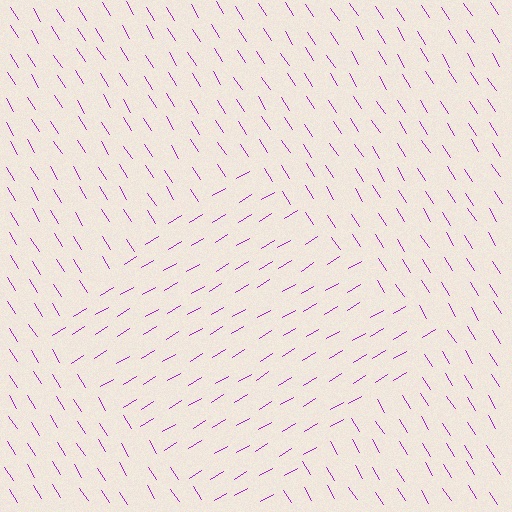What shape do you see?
I see a diamond.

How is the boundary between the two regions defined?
The boundary is defined purely by a change in line orientation (approximately 89 degrees difference). All lines are the same color and thickness.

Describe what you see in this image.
The image is filled with small purple line segments. A diamond region in the image has lines oriented differently from the surrounding lines, creating a visible texture boundary.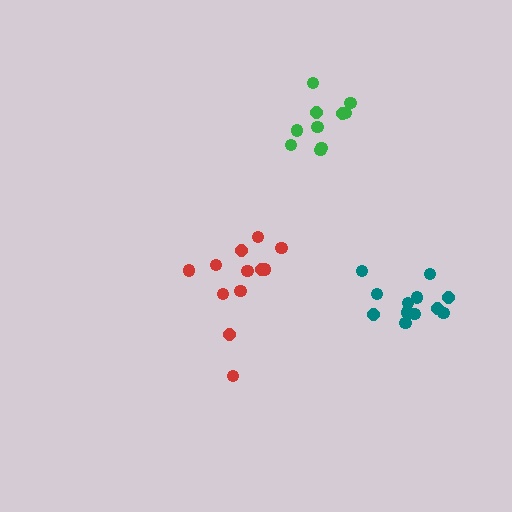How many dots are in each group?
Group 1: 12 dots, Group 2: 12 dots, Group 3: 10 dots (34 total).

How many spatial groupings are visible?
There are 3 spatial groupings.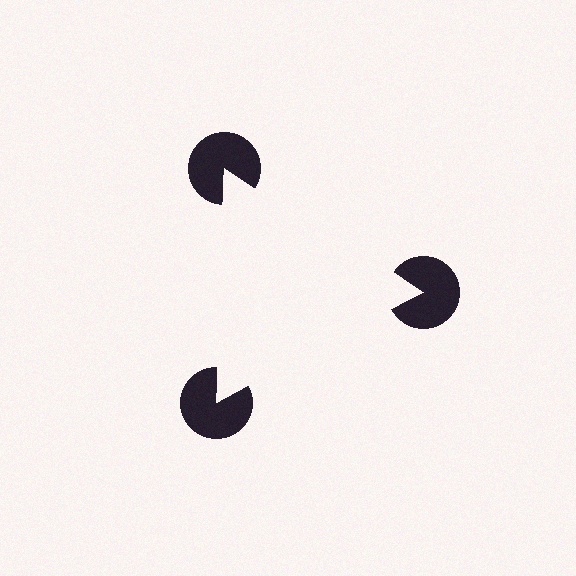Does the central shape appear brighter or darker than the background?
It typically appears slightly brighter than the background, even though no actual brightness change is drawn.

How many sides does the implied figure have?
3 sides.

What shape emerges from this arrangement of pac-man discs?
An illusory triangle — its edges are inferred from the aligned wedge cuts in the pac-man discs, not physically drawn.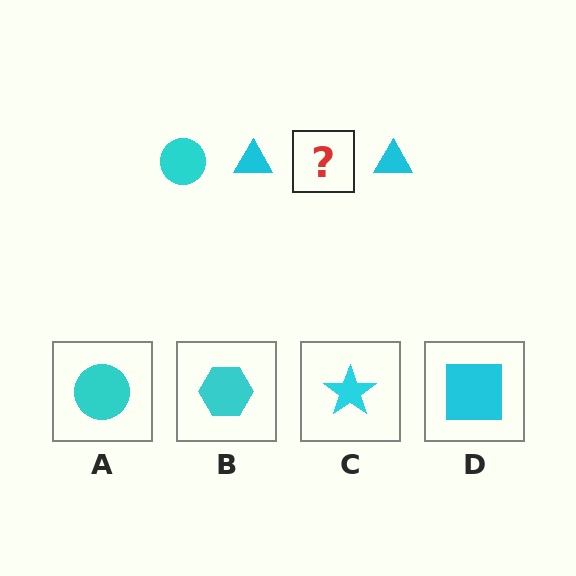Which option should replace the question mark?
Option A.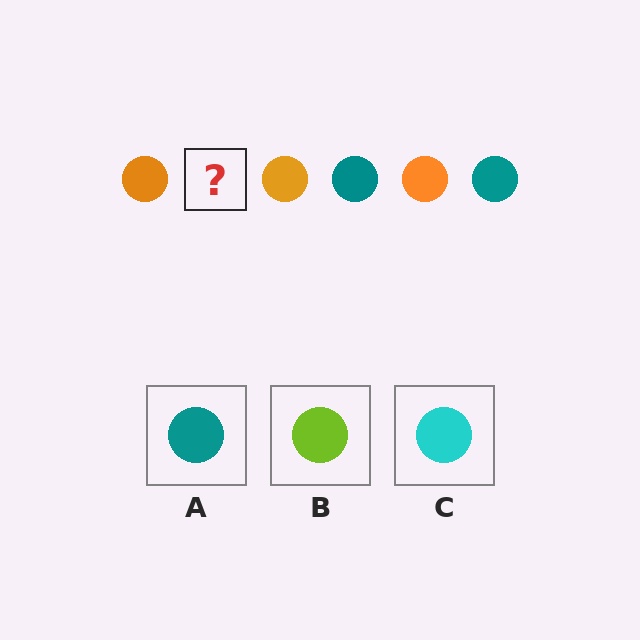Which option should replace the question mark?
Option A.